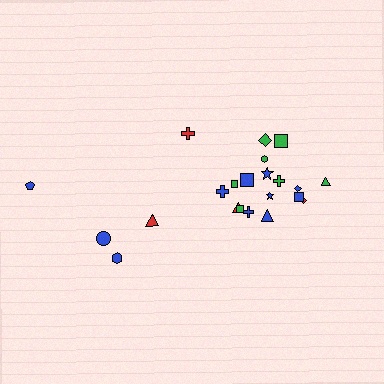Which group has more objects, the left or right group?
The right group.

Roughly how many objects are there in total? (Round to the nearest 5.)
Roughly 20 objects in total.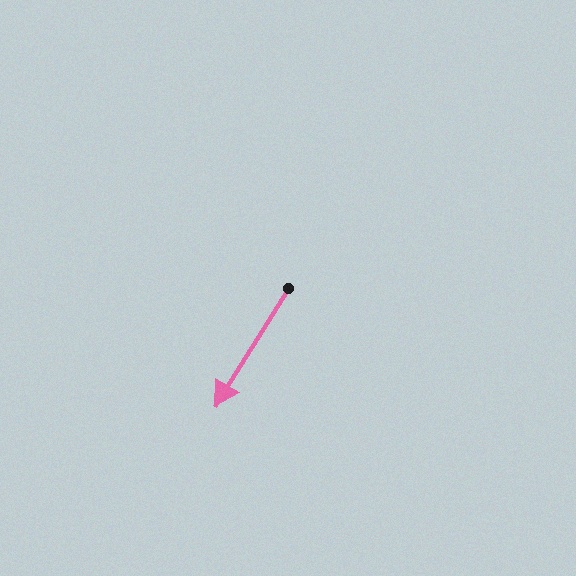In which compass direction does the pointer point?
Southwest.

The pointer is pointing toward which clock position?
Roughly 7 o'clock.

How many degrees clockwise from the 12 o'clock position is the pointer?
Approximately 212 degrees.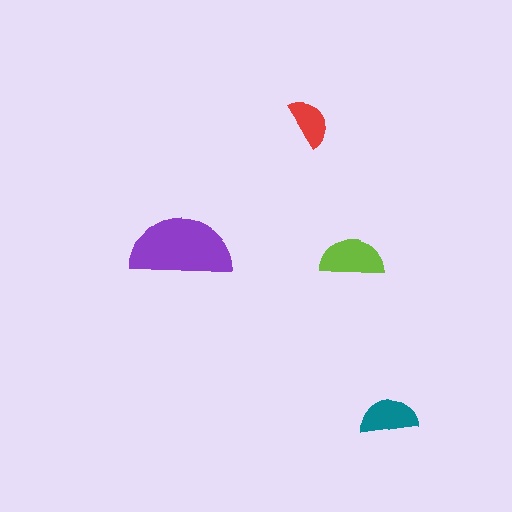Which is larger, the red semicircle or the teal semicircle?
The teal one.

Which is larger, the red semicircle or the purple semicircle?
The purple one.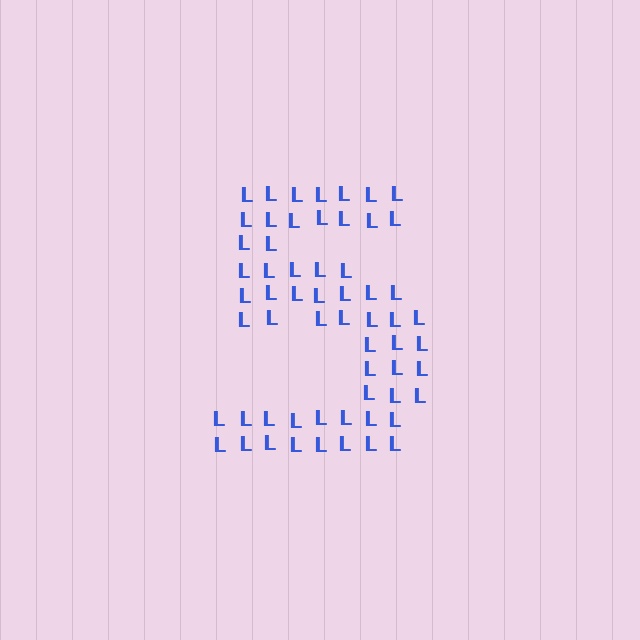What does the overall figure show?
The overall figure shows the digit 5.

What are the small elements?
The small elements are letter L's.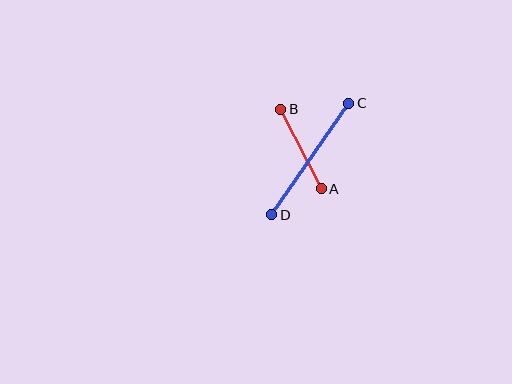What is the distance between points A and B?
The distance is approximately 89 pixels.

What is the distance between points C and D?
The distance is approximately 135 pixels.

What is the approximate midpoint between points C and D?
The midpoint is at approximately (310, 159) pixels.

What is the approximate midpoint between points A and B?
The midpoint is at approximately (301, 149) pixels.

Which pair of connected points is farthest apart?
Points C and D are farthest apart.